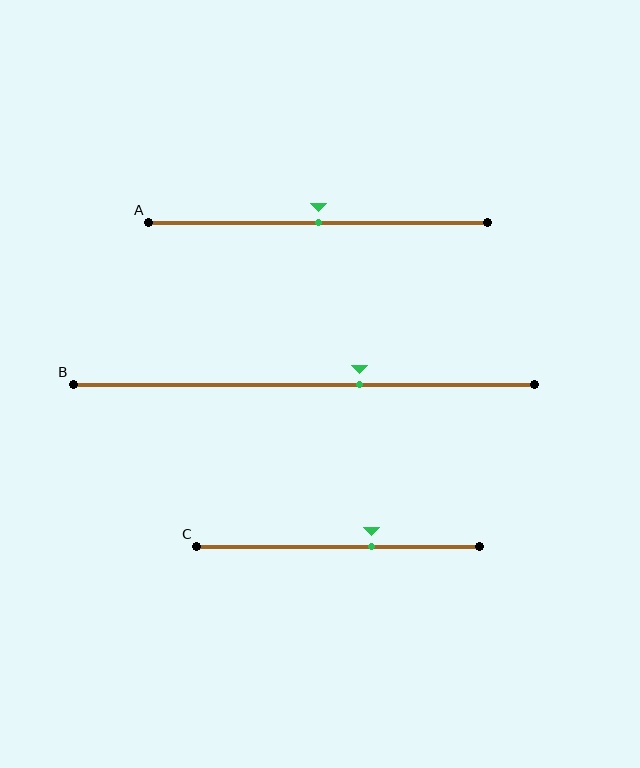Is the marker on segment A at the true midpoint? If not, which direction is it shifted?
Yes, the marker on segment A is at the true midpoint.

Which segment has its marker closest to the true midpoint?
Segment A has its marker closest to the true midpoint.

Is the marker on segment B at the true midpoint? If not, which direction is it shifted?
No, the marker on segment B is shifted to the right by about 12% of the segment length.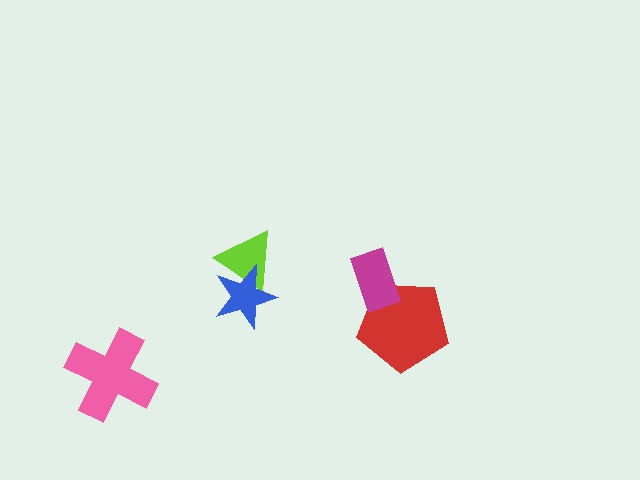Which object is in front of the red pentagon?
The magenta rectangle is in front of the red pentagon.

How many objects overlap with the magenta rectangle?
1 object overlaps with the magenta rectangle.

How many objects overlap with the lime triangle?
1 object overlaps with the lime triangle.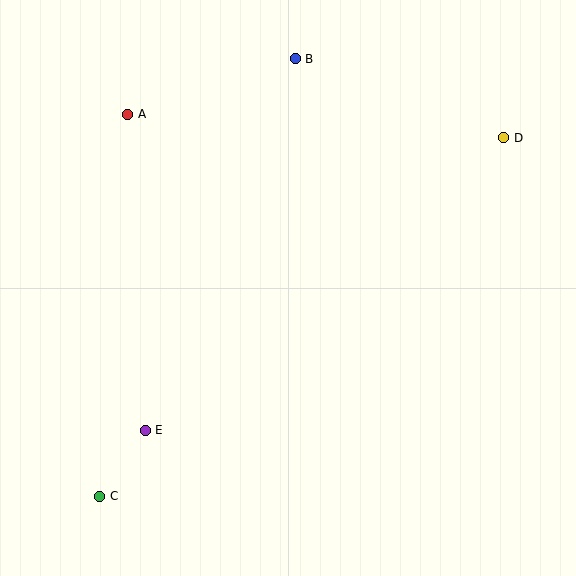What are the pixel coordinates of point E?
Point E is at (145, 430).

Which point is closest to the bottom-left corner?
Point C is closest to the bottom-left corner.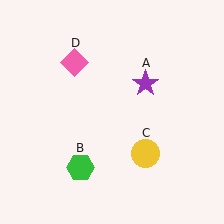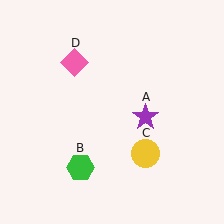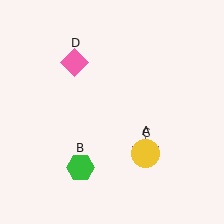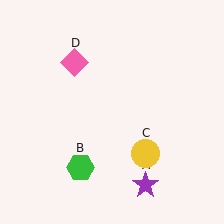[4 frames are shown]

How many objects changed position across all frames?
1 object changed position: purple star (object A).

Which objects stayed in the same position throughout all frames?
Green hexagon (object B) and yellow circle (object C) and pink diamond (object D) remained stationary.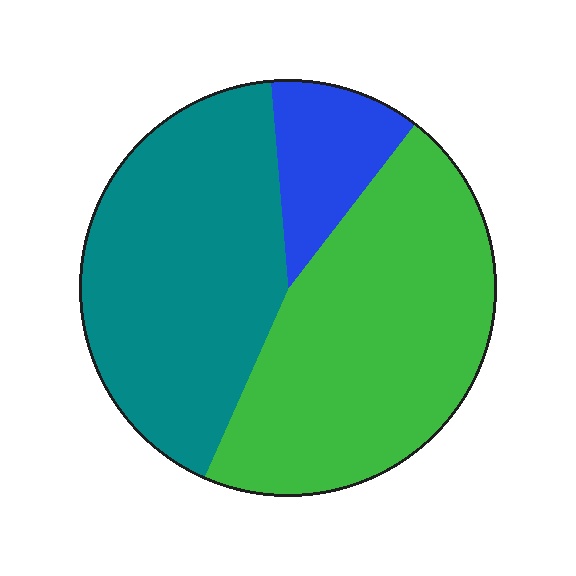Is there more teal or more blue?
Teal.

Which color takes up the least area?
Blue, at roughly 10%.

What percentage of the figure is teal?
Teal takes up about two fifths (2/5) of the figure.